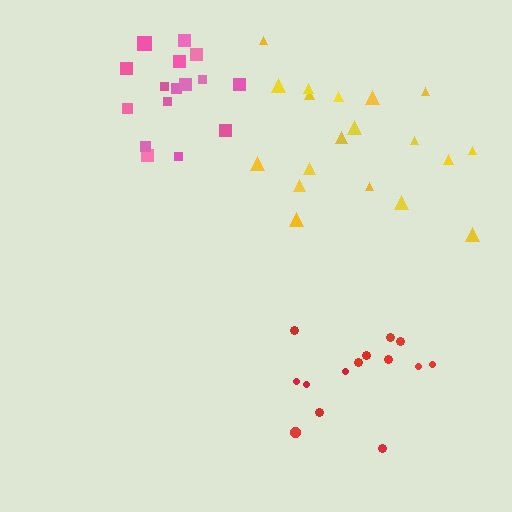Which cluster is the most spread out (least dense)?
Yellow.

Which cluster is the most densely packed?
Pink.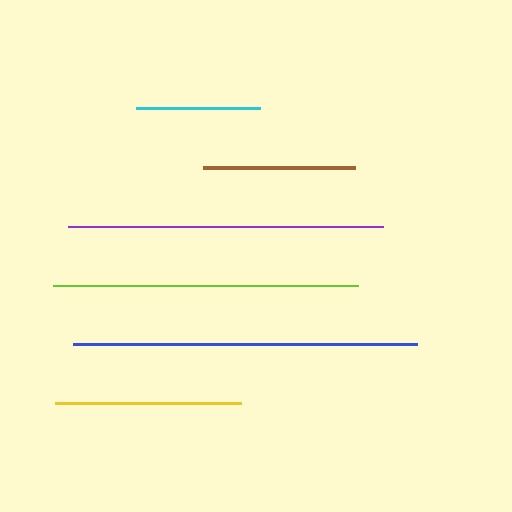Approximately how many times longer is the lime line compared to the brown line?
The lime line is approximately 2.0 times the length of the brown line.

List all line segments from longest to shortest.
From longest to shortest: blue, purple, lime, yellow, brown, cyan.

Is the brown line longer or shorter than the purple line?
The purple line is longer than the brown line.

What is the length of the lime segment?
The lime segment is approximately 304 pixels long.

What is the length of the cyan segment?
The cyan segment is approximately 125 pixels long.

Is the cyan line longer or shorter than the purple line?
The purple line is longer than the cyan line.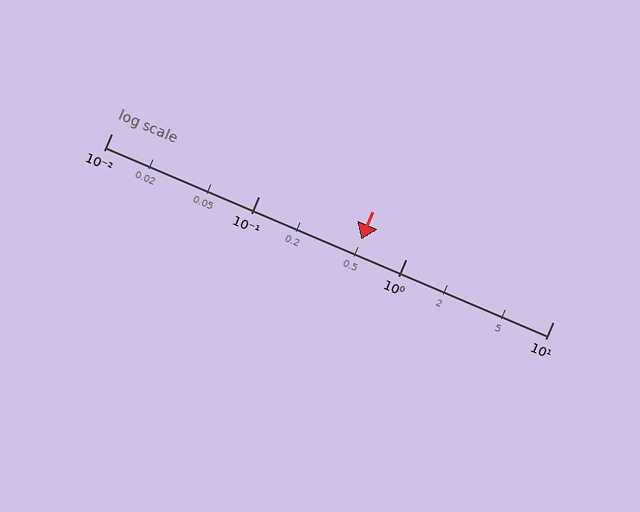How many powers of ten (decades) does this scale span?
The scale spans 3 decades, from 0.01 to 10.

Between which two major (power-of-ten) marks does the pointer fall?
The pointer is between 0.1 and 1.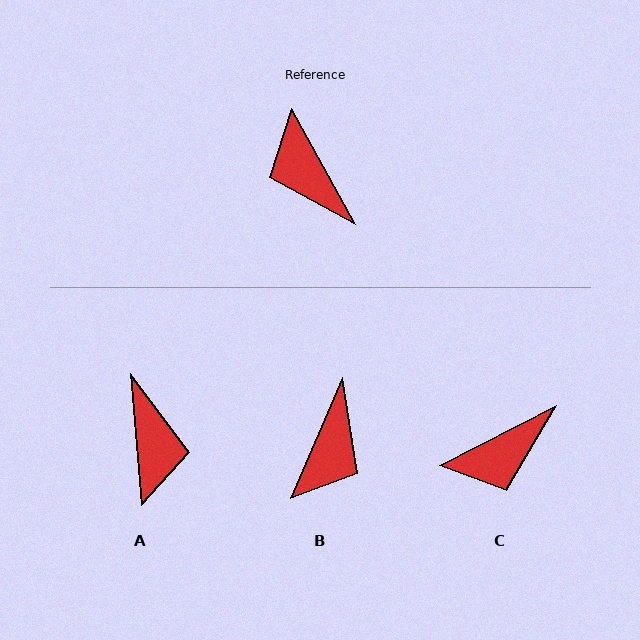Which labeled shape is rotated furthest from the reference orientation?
A, about 156 degrees away.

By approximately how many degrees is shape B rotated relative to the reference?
Approximately 128 degrees counter-clockwise.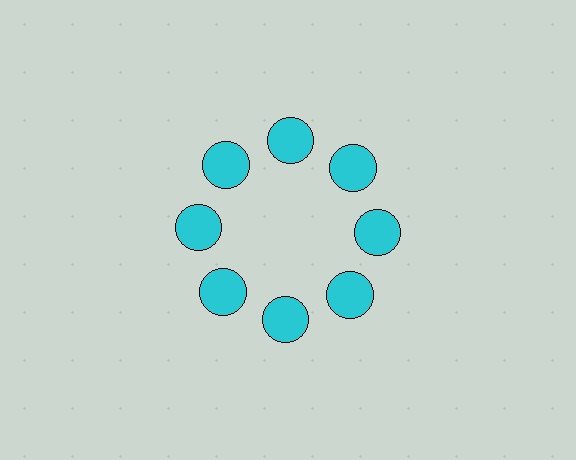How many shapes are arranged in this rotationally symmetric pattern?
There are 8 shapes, arranged in 8 groups of 1.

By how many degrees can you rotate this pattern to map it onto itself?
The pattern maps onto itself every 45 degrees of rotation.